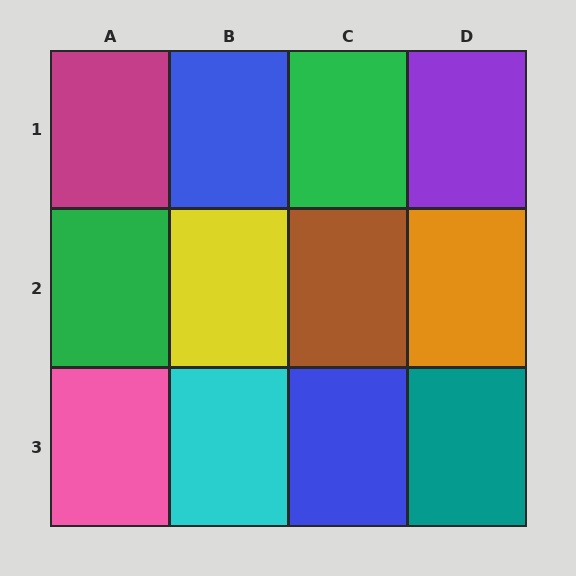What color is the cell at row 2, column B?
Yellow.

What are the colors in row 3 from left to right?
Pink, cyan, blue, teal.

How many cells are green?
2 cells are green.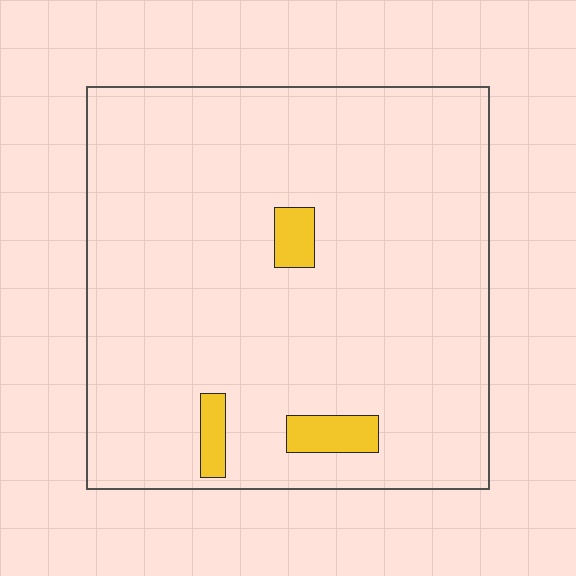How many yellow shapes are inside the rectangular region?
3.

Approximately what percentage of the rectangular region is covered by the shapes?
Approximately 5%.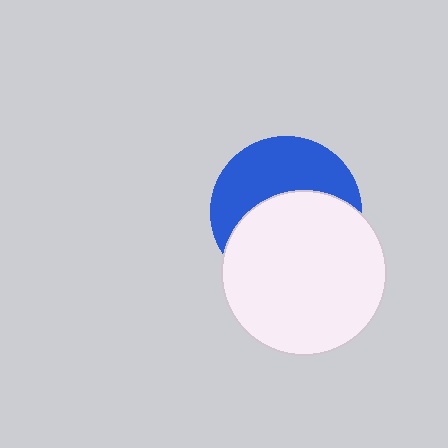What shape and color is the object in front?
The object in front is a white circle.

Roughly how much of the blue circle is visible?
About half of it is visible (roughly 45%).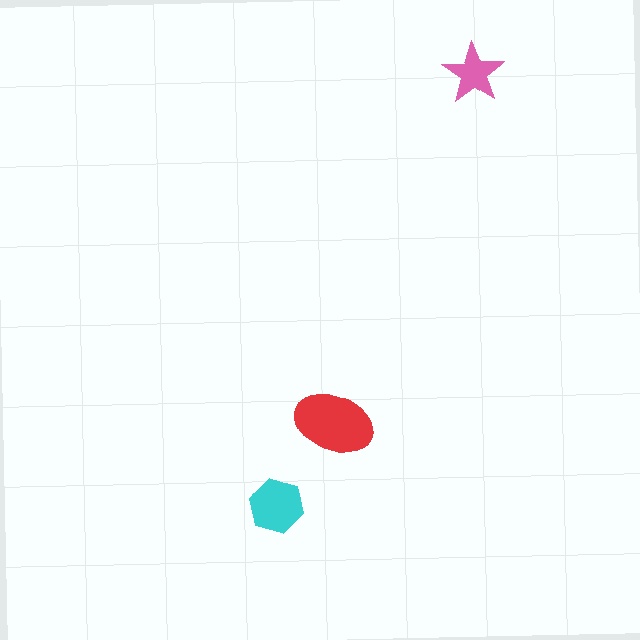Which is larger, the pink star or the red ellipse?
The red ellipse.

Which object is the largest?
The red ellipse.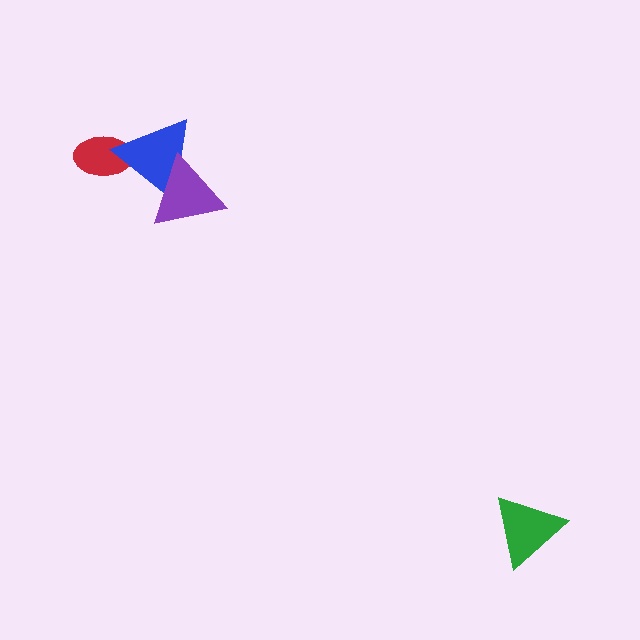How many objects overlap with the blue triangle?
2 objects overlap with the blue triangle.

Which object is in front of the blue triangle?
The purple triangle is in front of the blue triangle.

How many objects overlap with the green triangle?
0 objects overlap with the green triangle.